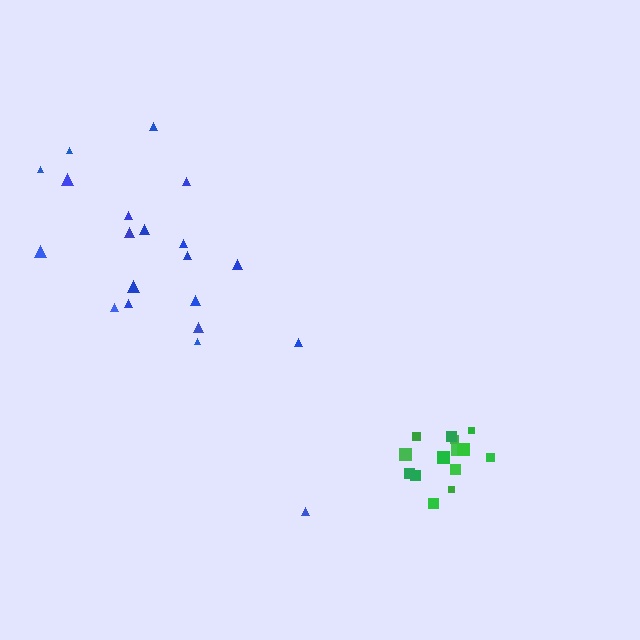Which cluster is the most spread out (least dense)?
Blue.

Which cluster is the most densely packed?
Green.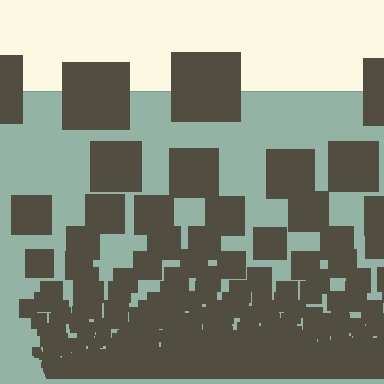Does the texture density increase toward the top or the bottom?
Density increases toward the bottom.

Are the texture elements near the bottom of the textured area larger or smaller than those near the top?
Smaller. The gradient is inverted — elements near the bottom are smaller and denser.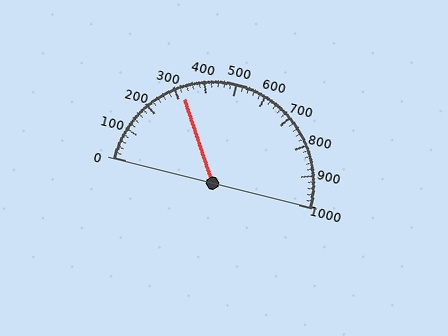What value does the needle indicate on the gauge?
The needle indicates approximately 320.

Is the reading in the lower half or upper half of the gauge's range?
The reading is in the lower half of the range (0 to 1000).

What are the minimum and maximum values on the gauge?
The gauge ranges from 0 to 1000.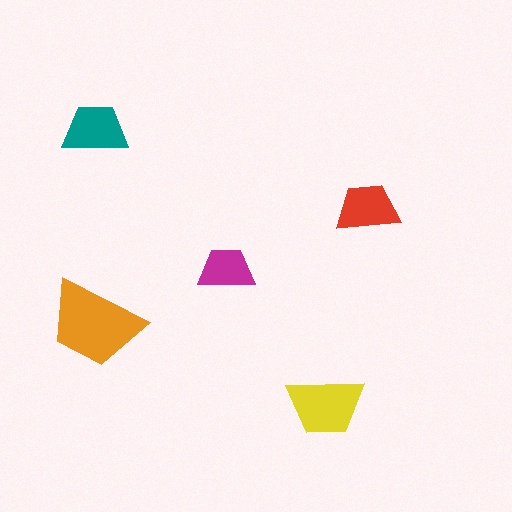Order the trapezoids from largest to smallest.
the orange one, the yellow one, the teal one, the red one, the magenta one.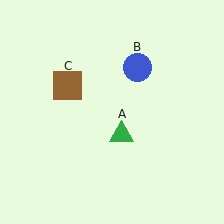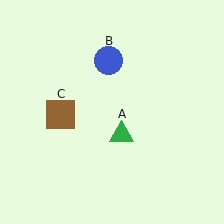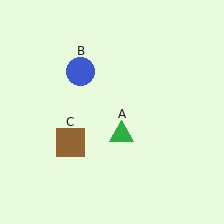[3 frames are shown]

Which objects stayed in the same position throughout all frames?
Green triangle (object A) remained stationary.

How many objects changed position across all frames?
2 objects changed position: blue circle (object B), brown square (object C).